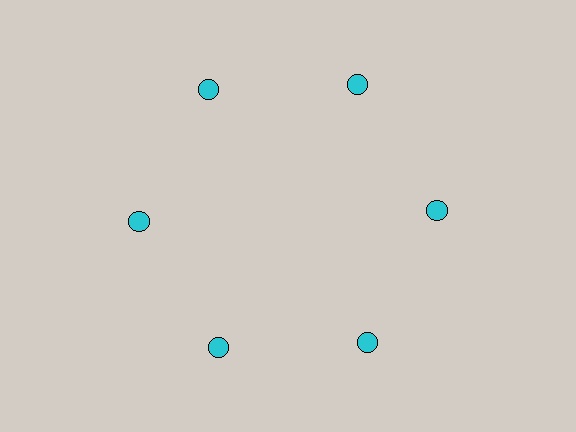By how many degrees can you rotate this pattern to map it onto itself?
The pattern maps onto itself every 60 degrees of rotation.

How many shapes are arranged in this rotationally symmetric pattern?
There are 6 shapes, arranged in 6 groups of 1.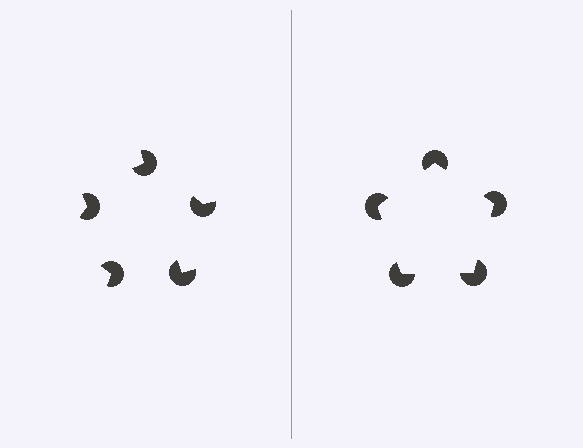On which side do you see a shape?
An illusory pentagon appears on the right side. On the left side the wedge cuts are rotated, so no coherent shape forms.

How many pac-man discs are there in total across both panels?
10 — 5 on each side.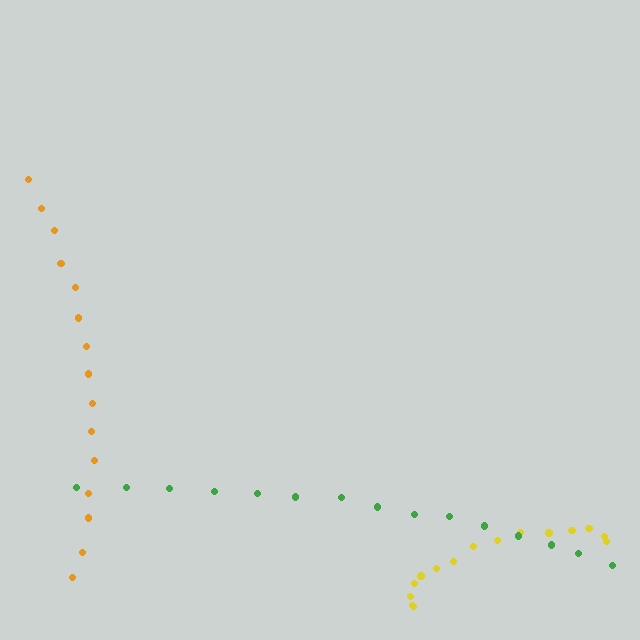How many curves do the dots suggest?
There are 3 distinct paths.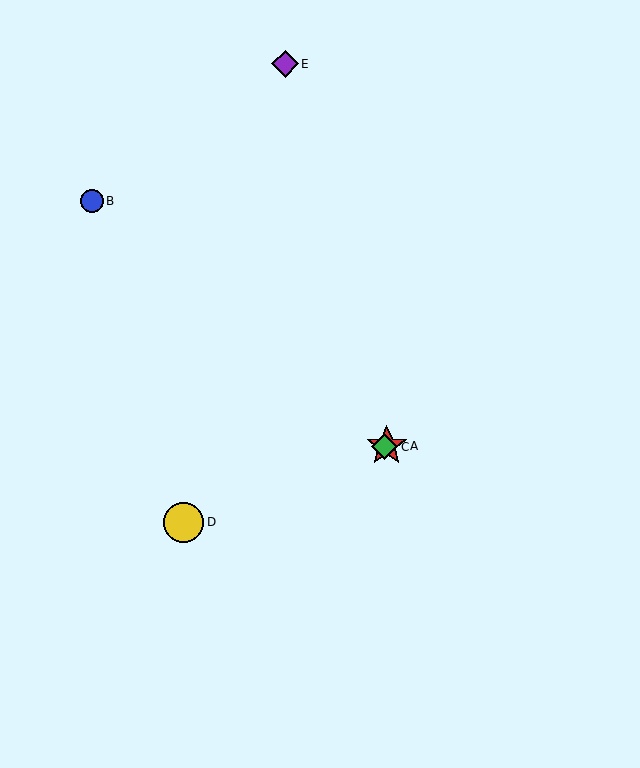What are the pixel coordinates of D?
Object D is at (184, 522).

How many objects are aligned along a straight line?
3 objects (A, C, D) are aligned along a straight line.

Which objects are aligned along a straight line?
Objects A, C, D are aligned along a straight line.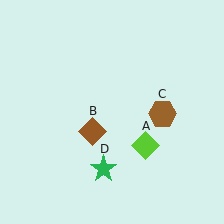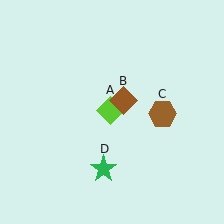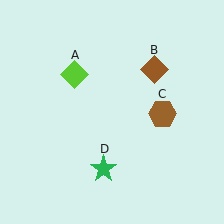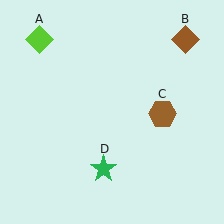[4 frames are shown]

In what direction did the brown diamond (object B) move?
The brown diamond (object B) moved up and to the right.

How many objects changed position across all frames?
2 objects changed position: lime diamond (object A), brown diamond (object B).